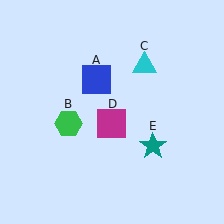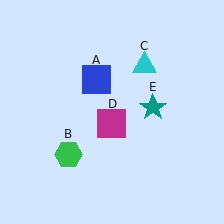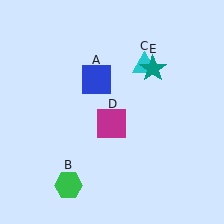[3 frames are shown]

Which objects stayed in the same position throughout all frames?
Blue square (object A) and cyan triangle (object C) and magenta square (object D) remained stationary.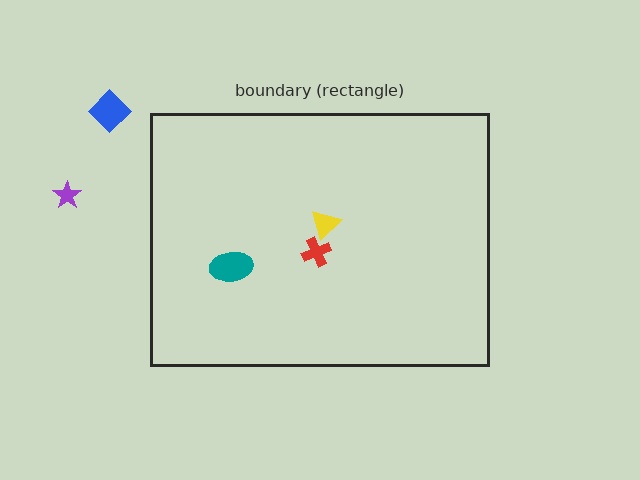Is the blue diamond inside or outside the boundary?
Outside.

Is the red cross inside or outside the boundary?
Inside.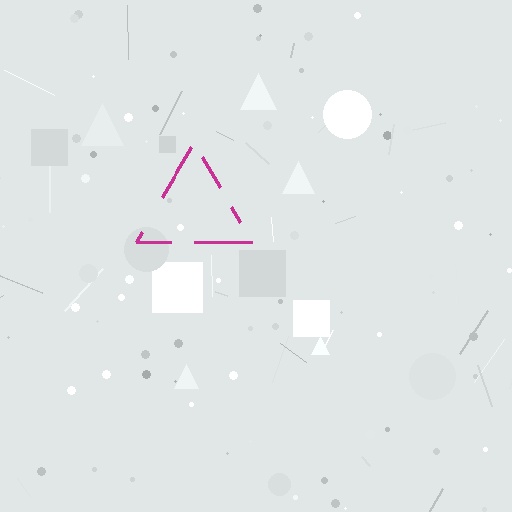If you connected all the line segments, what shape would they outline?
They would outline a triangle.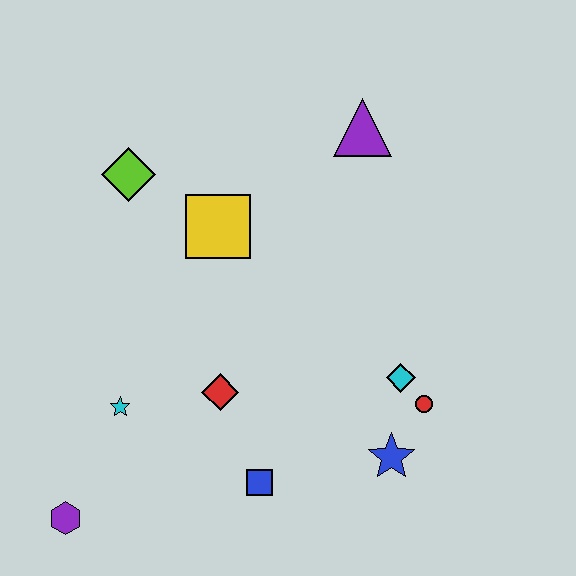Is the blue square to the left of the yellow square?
No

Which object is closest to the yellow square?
The lime diamond is closest to the yellow square.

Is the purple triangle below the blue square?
No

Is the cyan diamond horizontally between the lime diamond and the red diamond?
No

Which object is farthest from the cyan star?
The purple triangle is farthest from the cyan star.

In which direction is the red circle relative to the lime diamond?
The red circle is to the right of the lime diamond.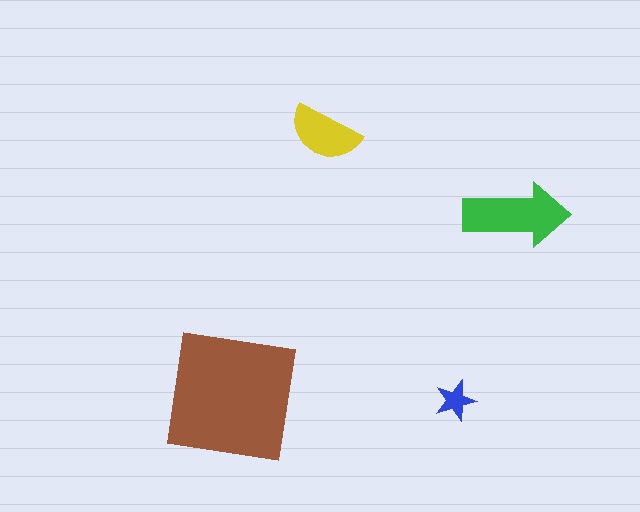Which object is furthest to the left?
The brown square is leftmost.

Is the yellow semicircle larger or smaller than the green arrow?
Smaller.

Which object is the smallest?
The blue star.